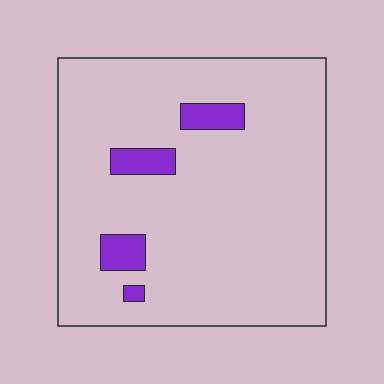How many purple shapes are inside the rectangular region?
4.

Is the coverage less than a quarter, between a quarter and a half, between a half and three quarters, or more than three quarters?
Less than a quarter.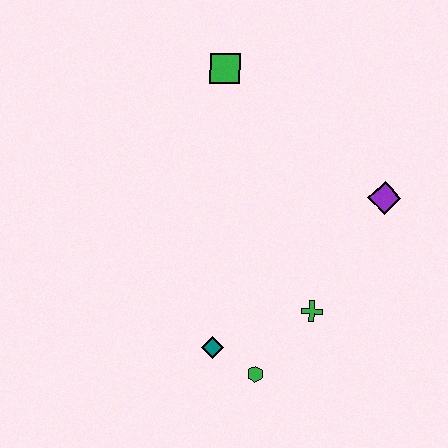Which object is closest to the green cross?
The green hexagon is closest to the green cross.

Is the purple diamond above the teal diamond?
Yes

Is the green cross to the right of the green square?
Yes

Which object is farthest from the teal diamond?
The green square is farthest from the teal diamond.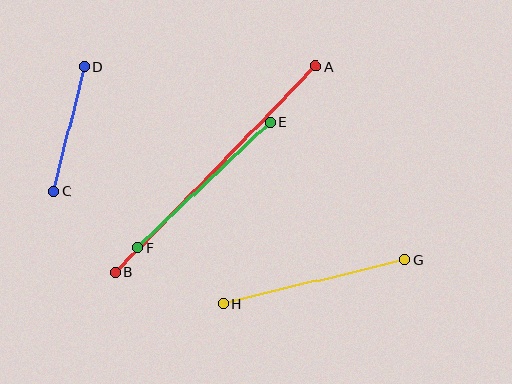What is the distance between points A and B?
The distance is approximately 287 pixels.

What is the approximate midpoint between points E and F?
The midpoint is at approximately (203, 185) pixels.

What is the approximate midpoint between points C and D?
The midpoint is at approximately (69, 129) pixels.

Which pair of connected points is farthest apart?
Points A and B are farthest apart.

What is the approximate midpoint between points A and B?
The midpoint is at approximately (216, 169) pixels.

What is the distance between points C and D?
The distance is approximately 129 pixels.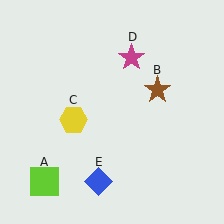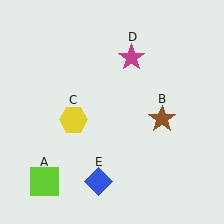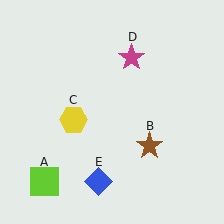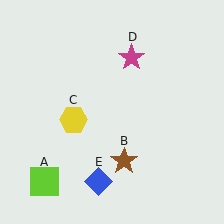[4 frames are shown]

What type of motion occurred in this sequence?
The brown star (object B) rotated clockwise around the center of the scene.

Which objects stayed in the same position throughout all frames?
Lime square (object A) and yellow hexagon (object C) and magenta star (object D) and blue diamond (object E) remained stationary.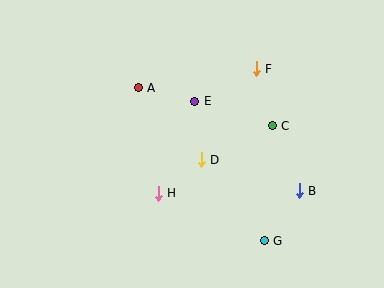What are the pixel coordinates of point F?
Point F is at (256, 69).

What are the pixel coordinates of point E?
Point E is at (195, 101).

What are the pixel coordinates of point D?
Point D is at (201, 160).